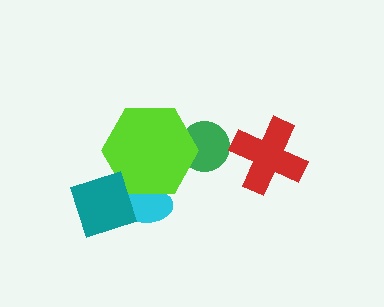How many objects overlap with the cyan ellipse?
2 objects overlap with the cyan ellipse.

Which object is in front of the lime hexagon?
The teal diamond is in front of the lime hexagon.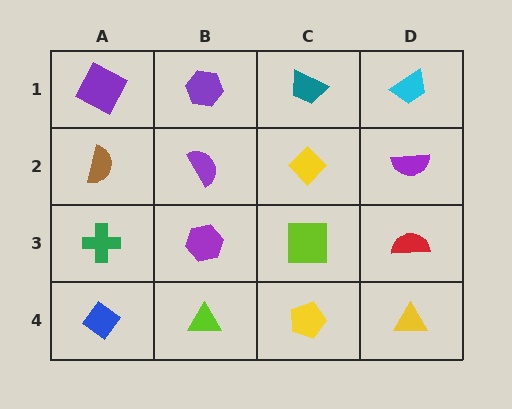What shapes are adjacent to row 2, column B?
A purple hexagon (row 1, column B), a purple hexagon (row 3, column B), a brown semicircle (row 2, column A), a yellow diamond (row 2, column C).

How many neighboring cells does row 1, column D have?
2.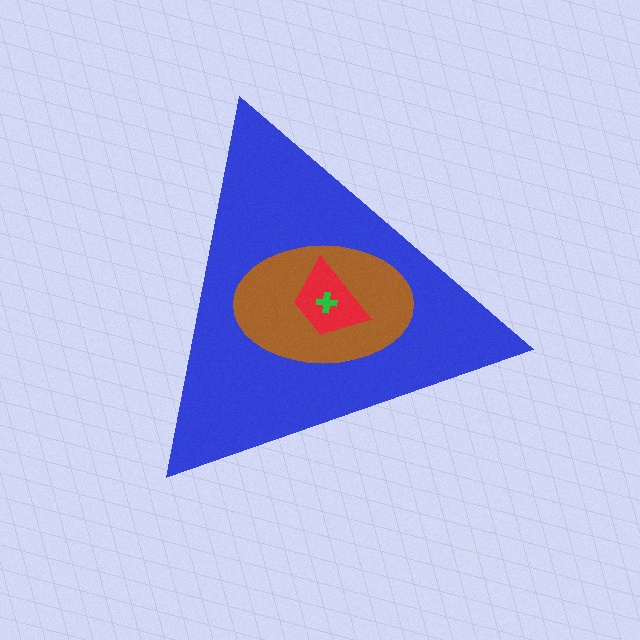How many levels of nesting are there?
4.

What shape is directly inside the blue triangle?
The brown ellipse.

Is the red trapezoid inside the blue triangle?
Yes.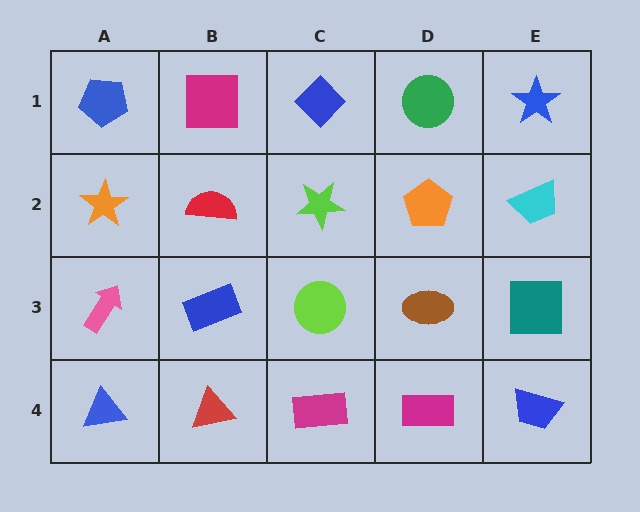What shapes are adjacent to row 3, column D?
An orange pentagon (row 2, column D), a magenta rectangle (row 4, column D), a lime circle (row 3, column C), a teal square (row 3, column E).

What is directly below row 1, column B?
A red semicircle.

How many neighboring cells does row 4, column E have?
2.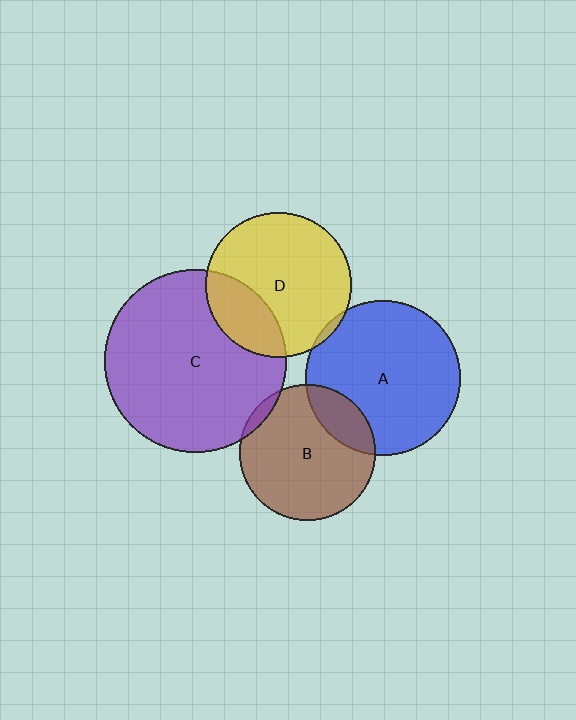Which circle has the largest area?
Circle C (purple).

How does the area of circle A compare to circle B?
Approximately 1.3 times.